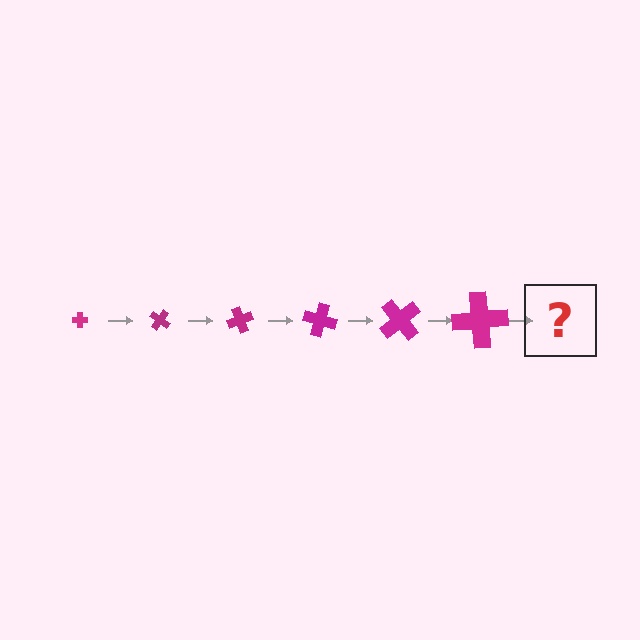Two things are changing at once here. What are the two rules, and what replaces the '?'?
The two rules are that the cross grows larger each step and it rotates 35 degrees each step. The '?' should be a cross, larger than the previous one and rotated 210 degrees from the start.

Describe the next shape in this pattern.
It should be a cross, larger than the previous one and rotated 210 degrees from the start.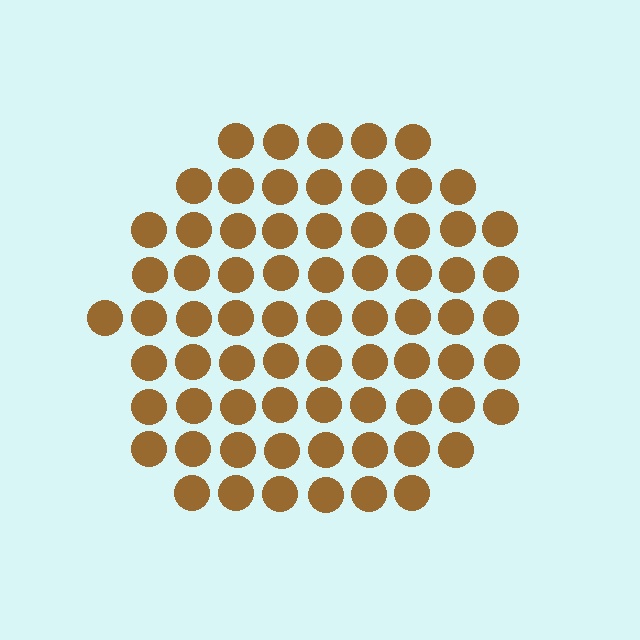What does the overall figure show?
The overall figure shows a circle.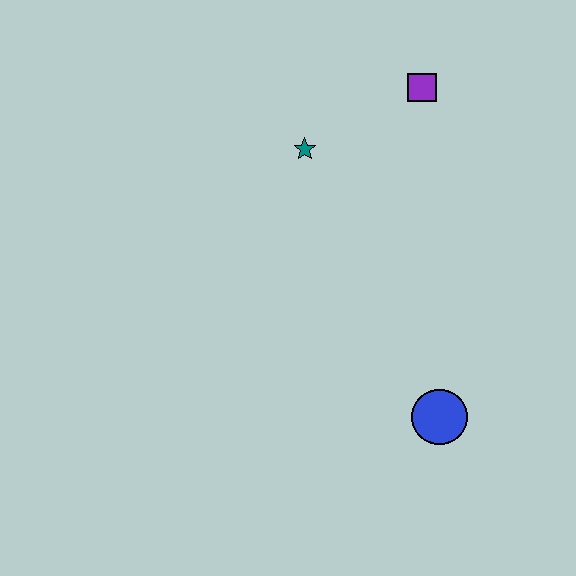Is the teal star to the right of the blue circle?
No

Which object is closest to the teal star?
The purple square is closest to the teal star.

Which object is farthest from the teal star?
The blue circle is farthest from the teal star.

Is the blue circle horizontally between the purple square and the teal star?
No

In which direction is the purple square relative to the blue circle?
The purple square is above the blue circle.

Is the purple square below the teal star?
No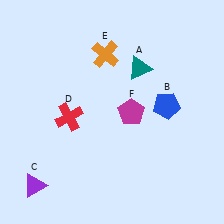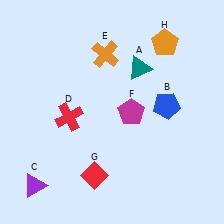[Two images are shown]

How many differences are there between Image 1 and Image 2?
There are 2 differences between the two images.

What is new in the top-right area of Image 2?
An orange pentagon (H) was added in the top-right area of Image 2.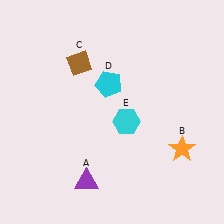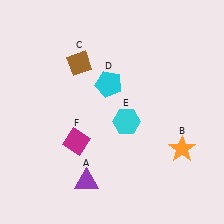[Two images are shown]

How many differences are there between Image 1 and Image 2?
There is 1 difference between the two images.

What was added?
A magenta diamond (F) was added in Image 2.